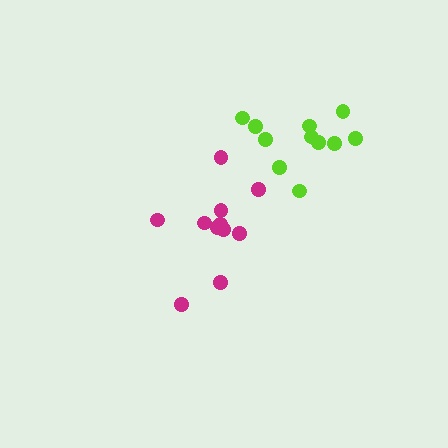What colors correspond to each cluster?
The clusters are colored: magenta, lime.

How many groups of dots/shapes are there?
There are 2 groups.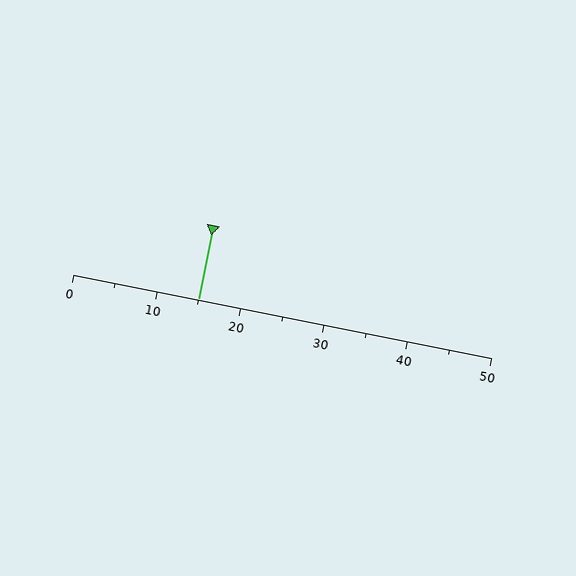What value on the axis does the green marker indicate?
The marker indicates approximately 15.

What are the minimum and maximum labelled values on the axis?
The axis runs from 0 to 50.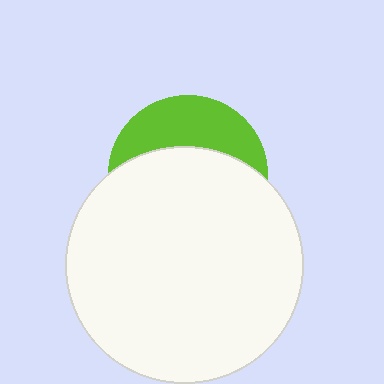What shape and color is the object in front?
The object in front is a white circle.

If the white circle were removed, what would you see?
You would see the complete lime circle.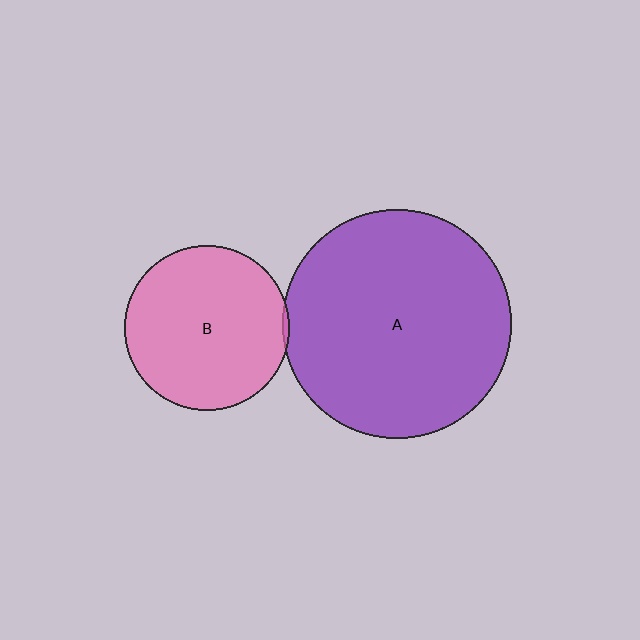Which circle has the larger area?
Circle A (purple).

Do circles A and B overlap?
Yes.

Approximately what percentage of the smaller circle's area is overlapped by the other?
Approximately 5%.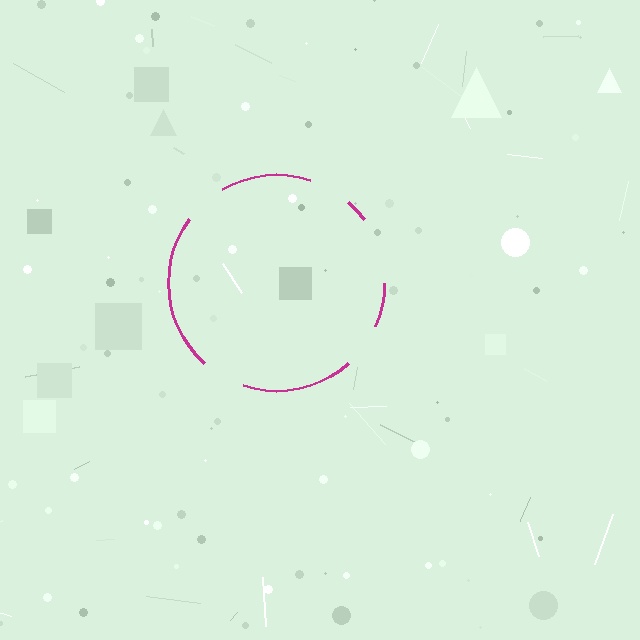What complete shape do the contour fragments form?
The contour fragments form a circle.